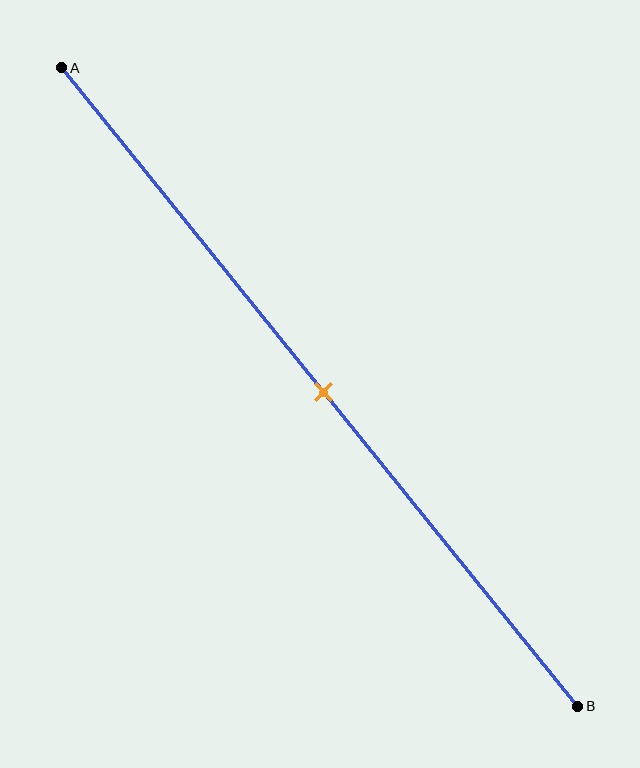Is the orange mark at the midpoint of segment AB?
Yes, the mark is approximately at the midpoint.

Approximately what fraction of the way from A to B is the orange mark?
The orange mark is approximately 50% of the way from A to B.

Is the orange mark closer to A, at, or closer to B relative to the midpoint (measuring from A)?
The orange mark is approximately at the midpoint of segment AB.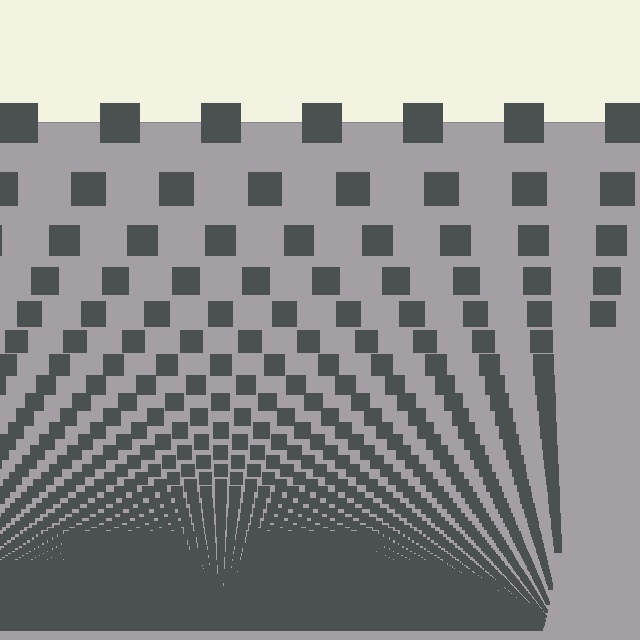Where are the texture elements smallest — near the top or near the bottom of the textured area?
Near the bottom.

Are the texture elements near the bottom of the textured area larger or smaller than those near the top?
Smaller. The gradient is inverted — elements near the bottom are smaller and denser.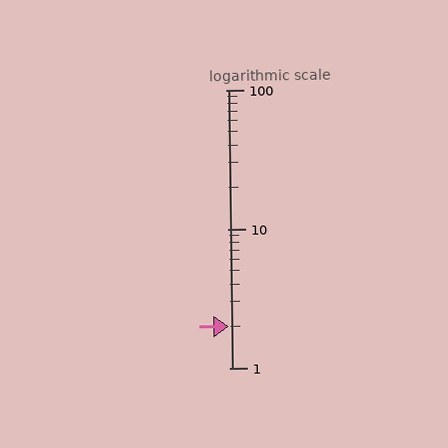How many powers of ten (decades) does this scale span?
The scale spans 2 decades, from 1 to 100.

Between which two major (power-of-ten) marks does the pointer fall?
The pointer is between 1 and 10.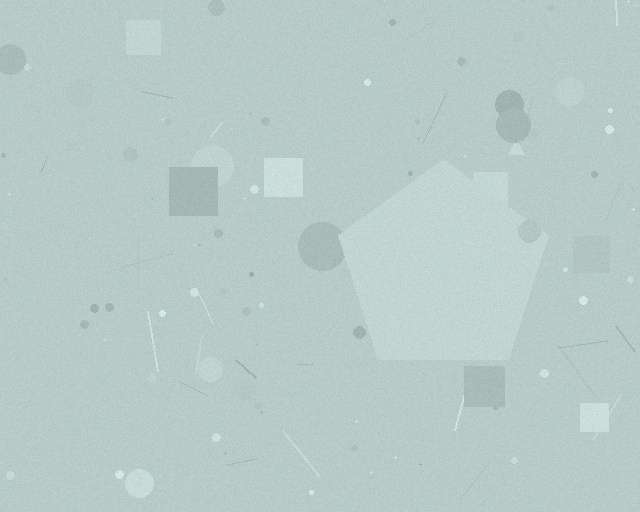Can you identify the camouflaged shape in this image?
The camouflaged shape is a pentagon.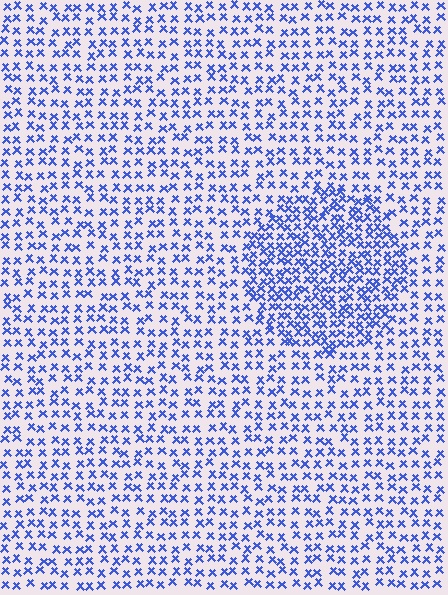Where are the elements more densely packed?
The elements are more densely packed inside the circle boundary.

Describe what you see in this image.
The image contains small blue elements arranged at two different densities. A circle-shaped region is visible where the elements are more densely packed than the surrounding area.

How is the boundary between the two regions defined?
The boundary is defined by a change in element density (approximately 1.8x ratio). All elements are the same color, size, and shape.